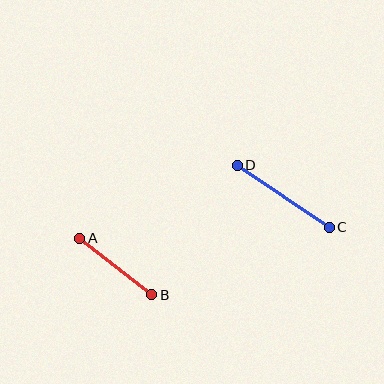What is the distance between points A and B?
The distance is approximately 91 pixels.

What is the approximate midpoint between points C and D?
The midpoint is at approximately (283, 196) pixels.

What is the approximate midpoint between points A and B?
The midpoint is at approximately (116, 266) pixels.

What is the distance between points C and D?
The distance is approximately 111 pixels.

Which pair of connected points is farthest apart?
Points C and D are farthest apart.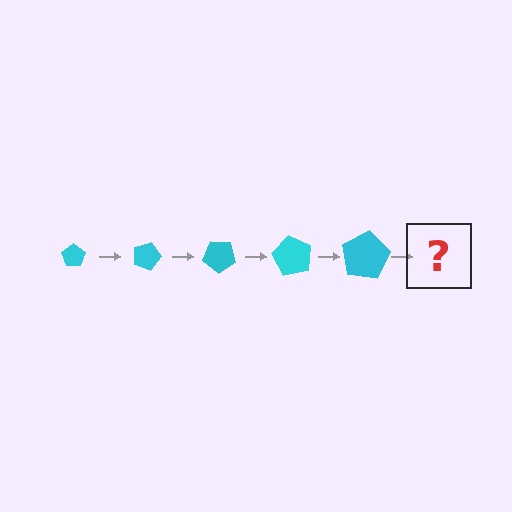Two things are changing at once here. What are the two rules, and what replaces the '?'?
The two rules are that the pentagon grows larger each step and it rotates 20 degrees each step. The '?' should be a pentagon, larger than the previous one and rotated 100 degrees from the start.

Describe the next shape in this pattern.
It should be a pentagon, larger than the previous one and rotated 100 degrees from the start.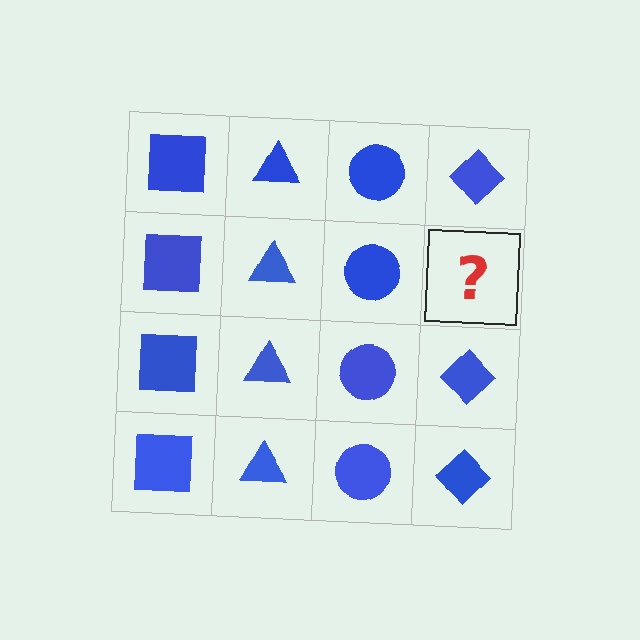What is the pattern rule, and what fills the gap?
The rule is that each column has a consistent shape. The gap should be filled with a blue diamond.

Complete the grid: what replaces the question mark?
The question mark should be replaced with a blue diamond.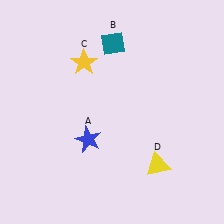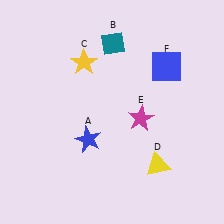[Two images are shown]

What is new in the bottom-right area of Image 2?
A magenta star (E) was added in the bottom-right area of Image 2.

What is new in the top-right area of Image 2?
A blue square (F) was added in the top-right area of Image 2.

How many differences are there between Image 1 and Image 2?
There are 2 differences between the two images.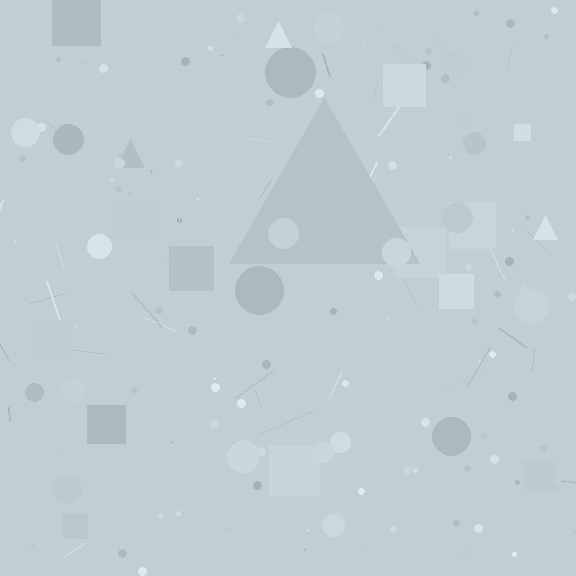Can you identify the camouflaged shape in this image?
The camouflaged shape is a triangle.